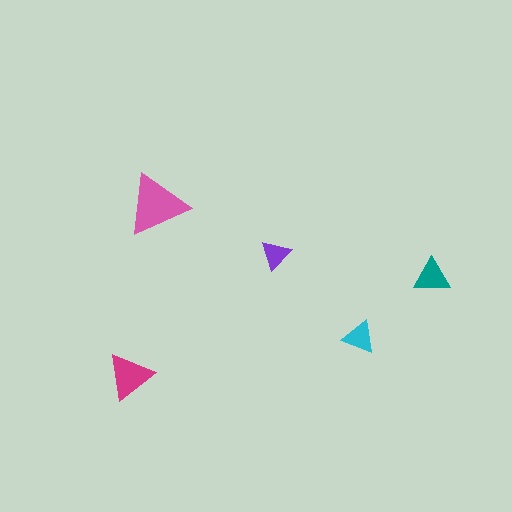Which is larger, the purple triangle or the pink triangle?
The pink one.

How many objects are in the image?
There are 5 objects in the image.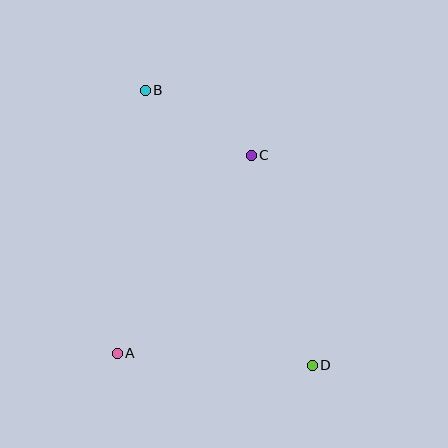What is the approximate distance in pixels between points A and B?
The distance between A and B is approximately 265 pixels.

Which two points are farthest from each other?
Points B and D are farthest from each other.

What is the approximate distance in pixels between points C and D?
The distance between C and D is approximately 219 pixels.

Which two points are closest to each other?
Points B and C are closest to each other.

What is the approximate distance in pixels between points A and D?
The distance between A and D is approximately 196 pixels.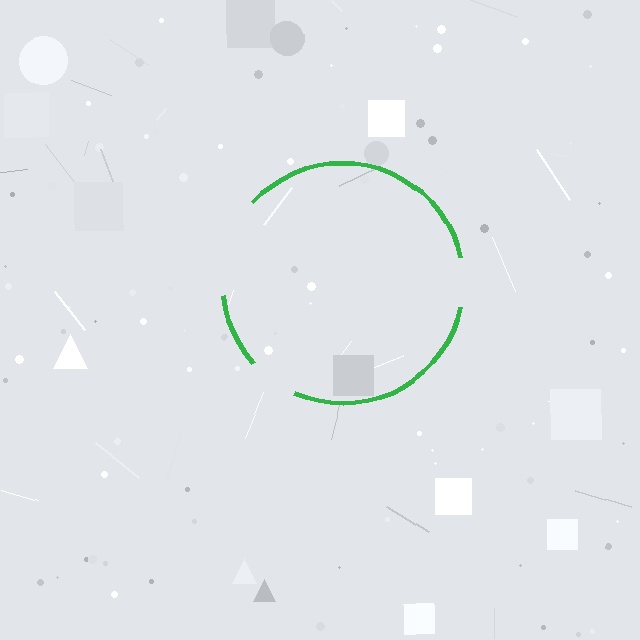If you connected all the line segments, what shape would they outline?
They would outline a circle.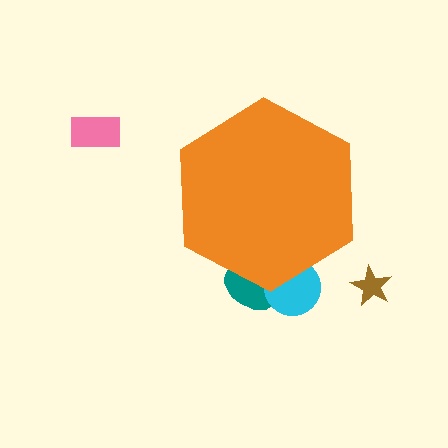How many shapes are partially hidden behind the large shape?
2 shapes are partially hidden.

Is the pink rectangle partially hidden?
No, the pink rectangle is fully visible.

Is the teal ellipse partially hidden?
Yes, the teal ellipse is partially hidden behind the orange hexagon.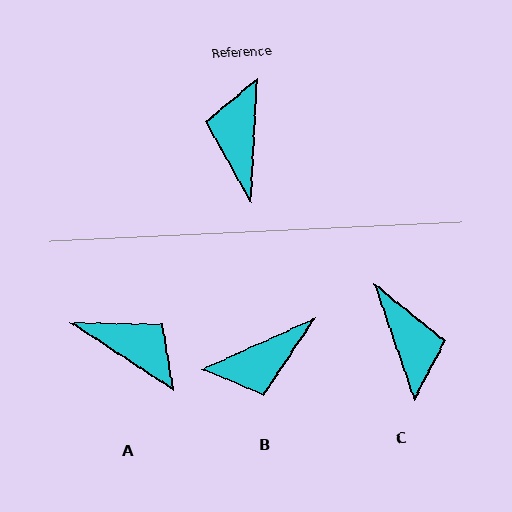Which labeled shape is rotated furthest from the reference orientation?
C, about 158 degrees away.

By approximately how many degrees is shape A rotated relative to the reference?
Approximately 121 degrees clockwise.